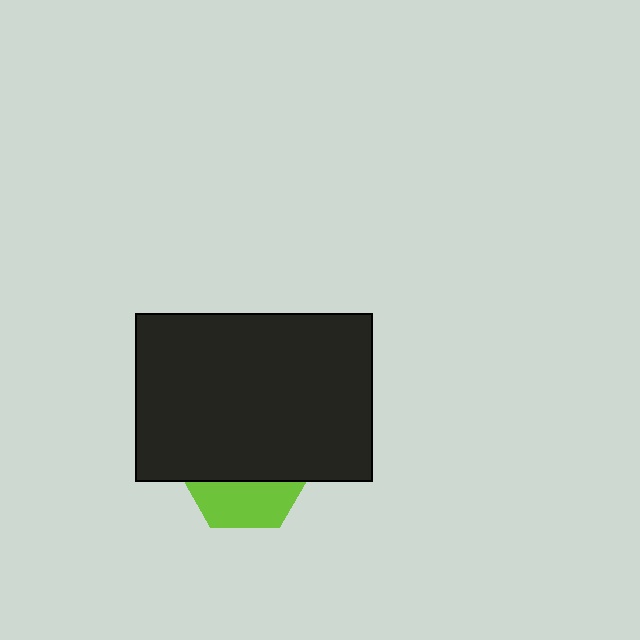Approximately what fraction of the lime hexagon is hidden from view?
Roughly 65% of the lime hexagon is hidden behind the black rectangle.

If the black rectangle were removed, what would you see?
You would see the complete lime hexagon.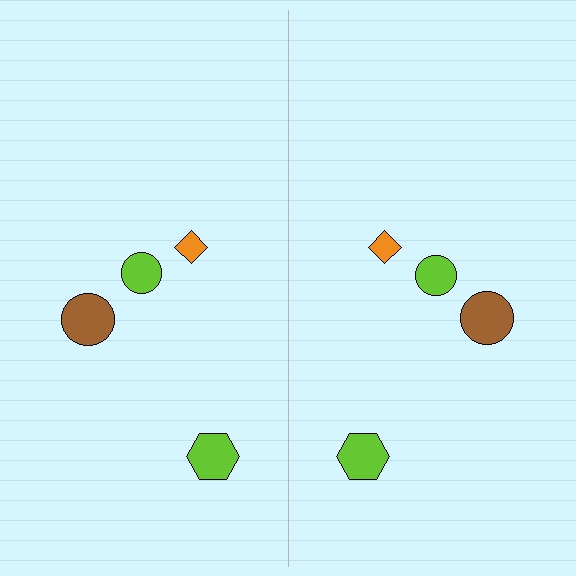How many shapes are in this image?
There are 8 shapes in this image.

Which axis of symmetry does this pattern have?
The pattern has a vertical axis of symmetry running through the center of the image.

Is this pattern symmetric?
Yes, this pattern has bilateral (reflection) symmetry.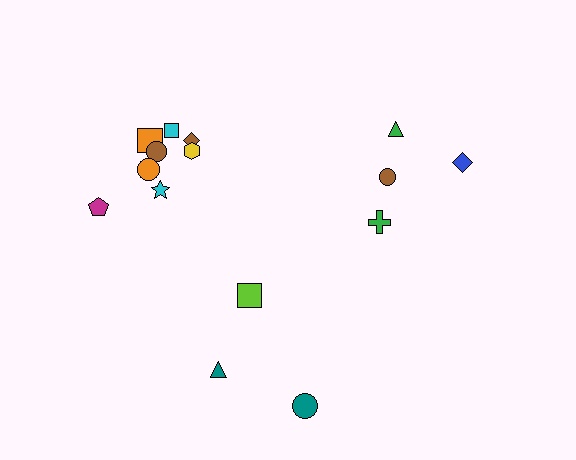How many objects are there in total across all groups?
There are 15 objects.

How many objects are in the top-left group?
There are 8 objects.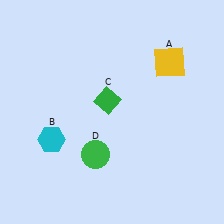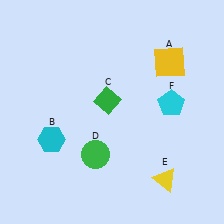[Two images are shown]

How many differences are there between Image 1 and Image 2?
There are 2 differences between the two images.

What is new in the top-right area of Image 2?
A cyan pentagon (F) was added in the top-right area of Image 2.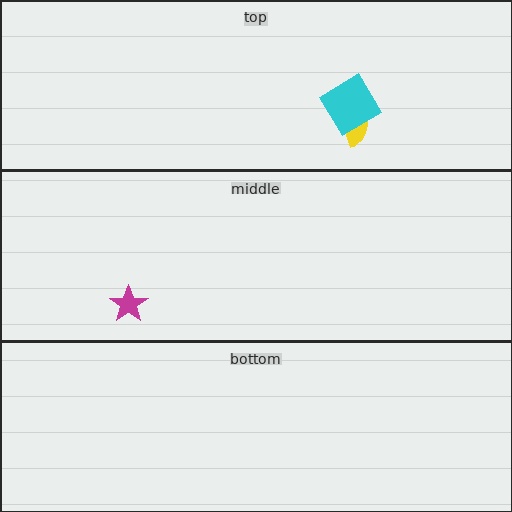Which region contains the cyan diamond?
The top region.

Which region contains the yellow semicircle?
The top region.